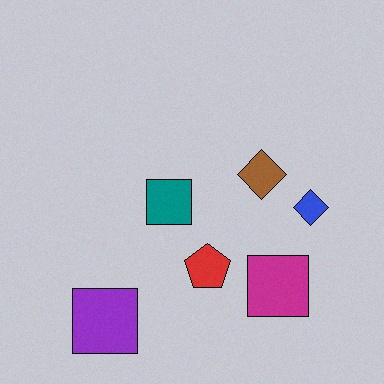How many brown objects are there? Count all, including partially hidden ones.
There is 1 brown object.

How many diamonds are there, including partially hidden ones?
There are 2 diamonds.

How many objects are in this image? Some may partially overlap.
There are 6 objects.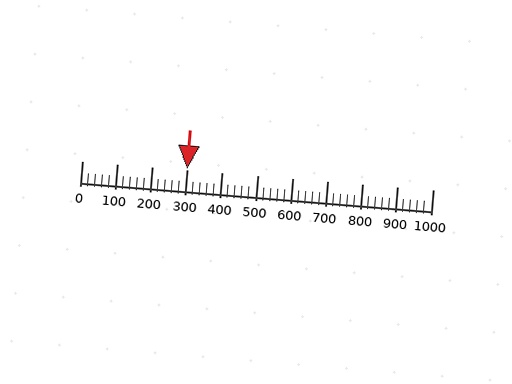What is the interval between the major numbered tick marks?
The major tick marks are spaced 100 units apart.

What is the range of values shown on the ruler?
The ruler shows values from 0 to 1000.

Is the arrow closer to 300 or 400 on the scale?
The arrow is closer to 300.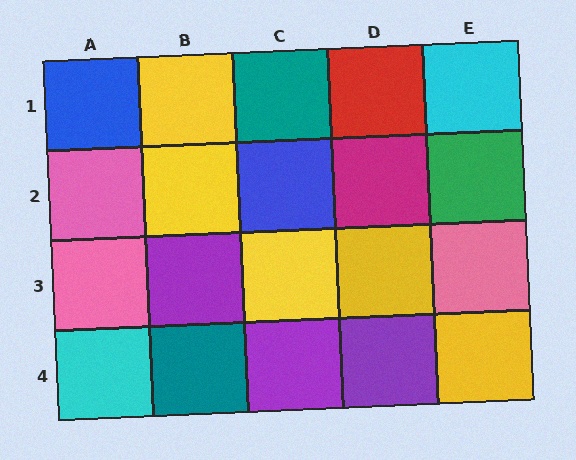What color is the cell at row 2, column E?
Green.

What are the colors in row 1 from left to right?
Blue, yellow, teal, red, cyan.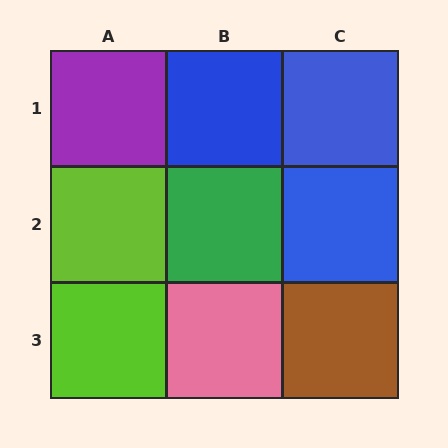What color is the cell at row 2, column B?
Green.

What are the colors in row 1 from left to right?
Purple, blue, blue.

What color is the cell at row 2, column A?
Lime.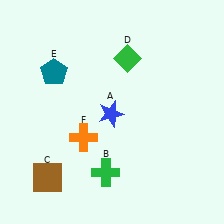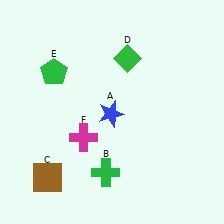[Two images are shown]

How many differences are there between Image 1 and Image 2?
There are 2 differences between the two images.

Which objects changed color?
E changed from teal to green. F changed from orange to magenta.